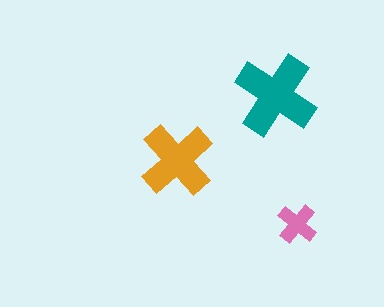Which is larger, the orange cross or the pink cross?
The orange one.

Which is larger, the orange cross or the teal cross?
The teal one.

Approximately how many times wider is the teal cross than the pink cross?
About 2 times wider.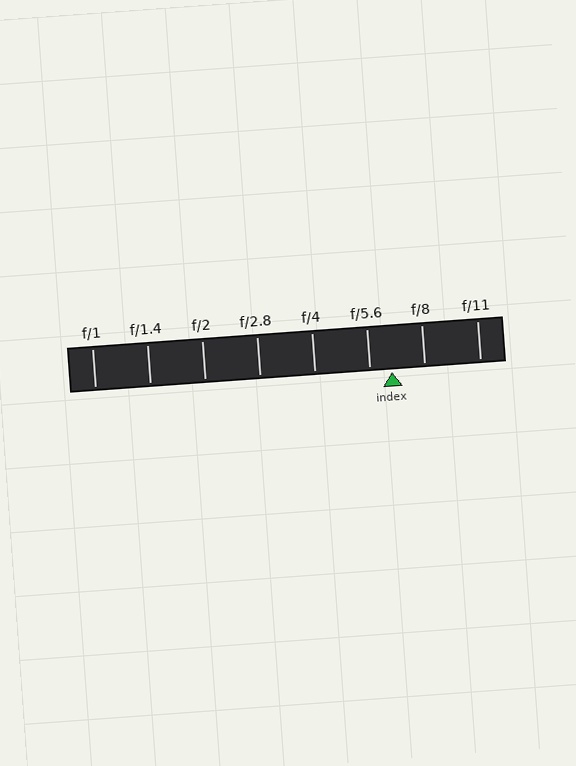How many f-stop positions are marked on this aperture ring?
There are 8 f-stop positions marked.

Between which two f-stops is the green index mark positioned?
The index mark is between f/5.6 and f/8.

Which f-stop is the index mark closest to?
The index mark is closest to f/5.6.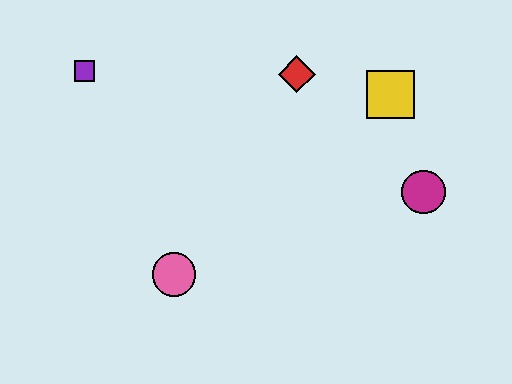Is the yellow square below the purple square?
Yes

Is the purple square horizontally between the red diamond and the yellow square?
No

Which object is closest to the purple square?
The red diamond is closest to the purple square.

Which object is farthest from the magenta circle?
The purple square is farthest from the magenta circle.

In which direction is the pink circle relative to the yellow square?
The pink circle is to the left of the yellow square.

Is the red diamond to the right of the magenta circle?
No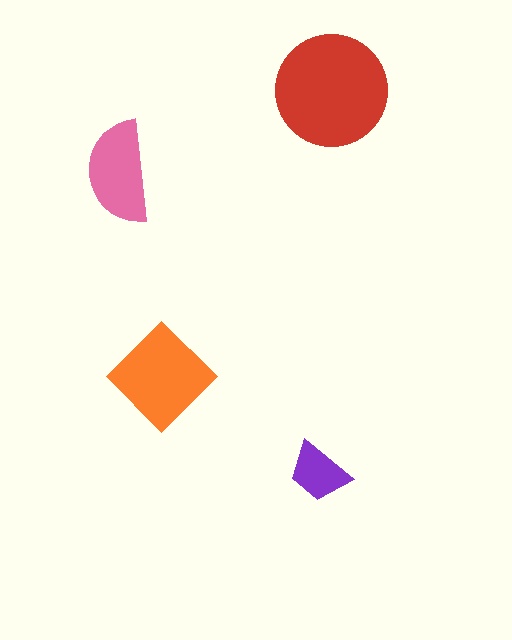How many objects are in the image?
There are 4 objects in the image.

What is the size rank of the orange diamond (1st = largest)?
2nd.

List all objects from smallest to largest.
The purple trapezoid, the pink semicircle, the orange diamond, the red circle.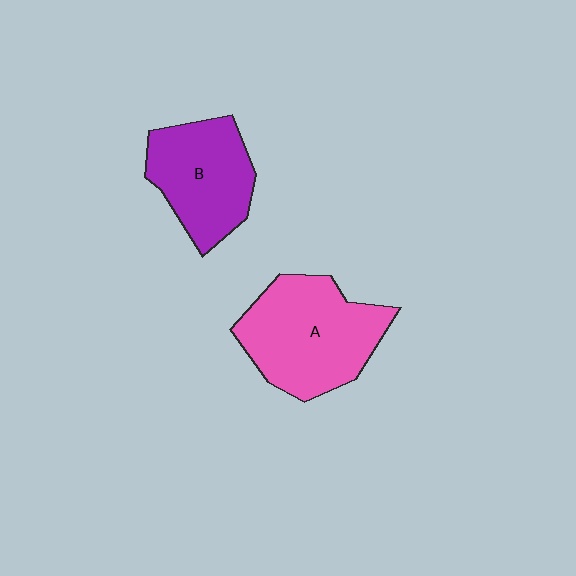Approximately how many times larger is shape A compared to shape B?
Approximately 1.3 times.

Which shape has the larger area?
Shape A (pink).